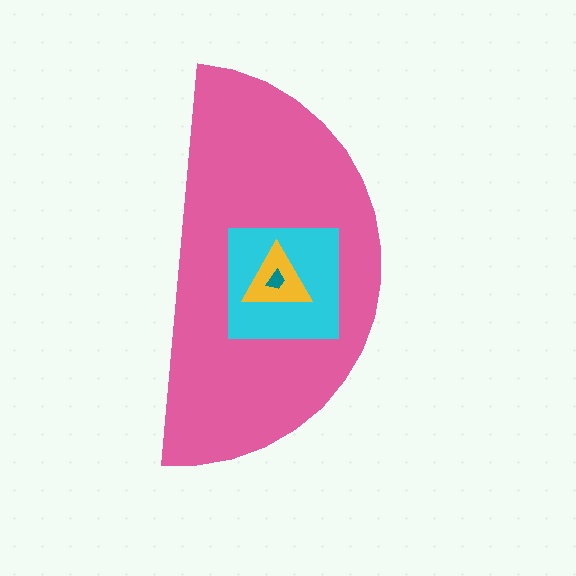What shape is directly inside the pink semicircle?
The cyan square.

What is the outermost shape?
The pink semicircle.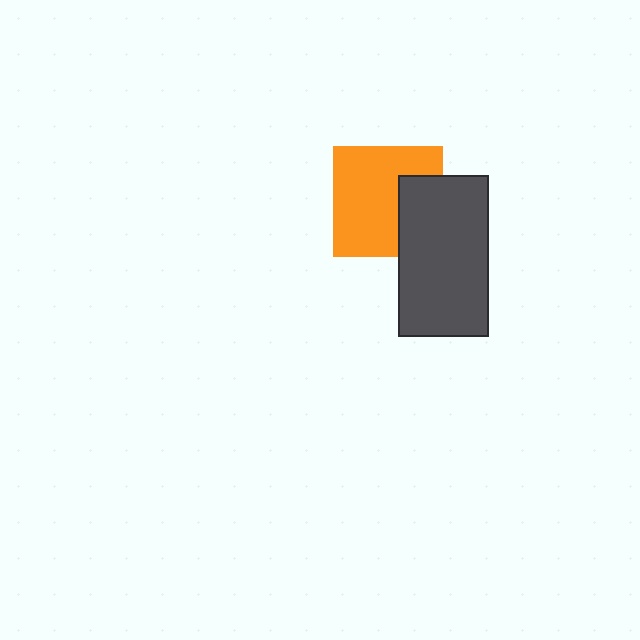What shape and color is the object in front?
The object in front is a dark gray rectangle.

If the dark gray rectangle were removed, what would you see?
You would see the complete orange square.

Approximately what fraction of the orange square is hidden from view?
Roughly 31% of the orange square is hidden behind the dark gray rectangle.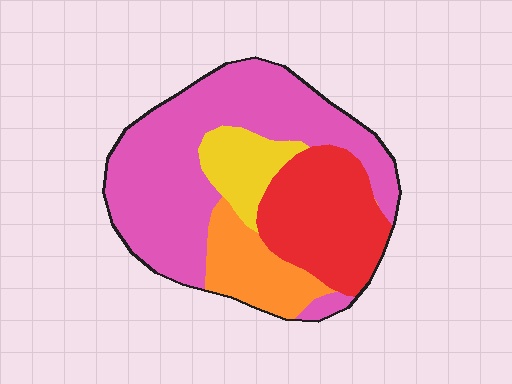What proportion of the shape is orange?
Orange covers about 15% of the shape.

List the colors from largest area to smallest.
From largest to smallest: pink, red, orange, yellow.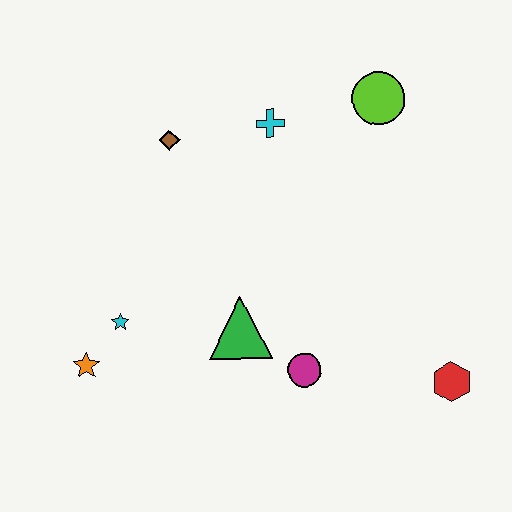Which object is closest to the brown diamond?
The cyan cross is closest to the brown diamond.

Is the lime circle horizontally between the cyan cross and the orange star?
No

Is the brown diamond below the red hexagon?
No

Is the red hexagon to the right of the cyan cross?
Yes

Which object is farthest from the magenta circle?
The lime circle is farthest from the magenta circle.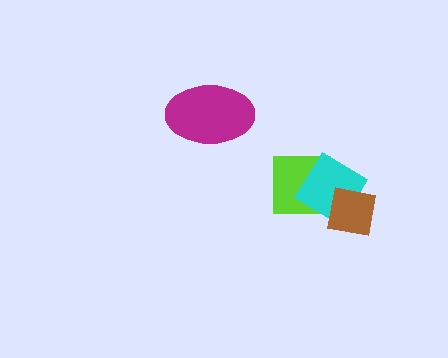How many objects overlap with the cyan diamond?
2 objects overlap with the cyan diamond.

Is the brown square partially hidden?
No, no other shape covers it.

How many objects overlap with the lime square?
1 object overlaps with the lime square.